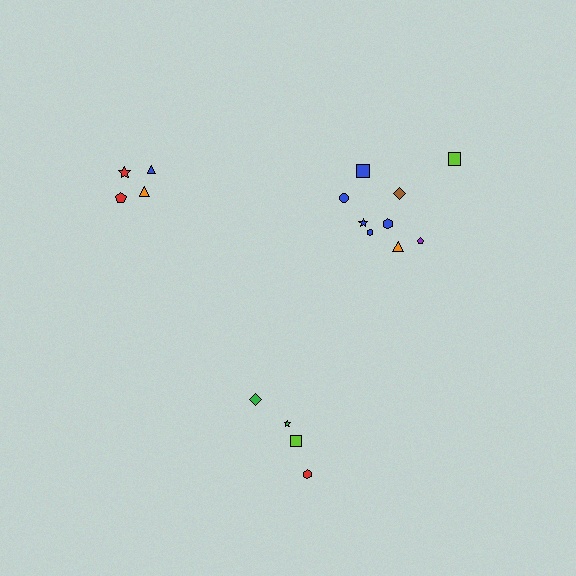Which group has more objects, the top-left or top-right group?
The top-right group.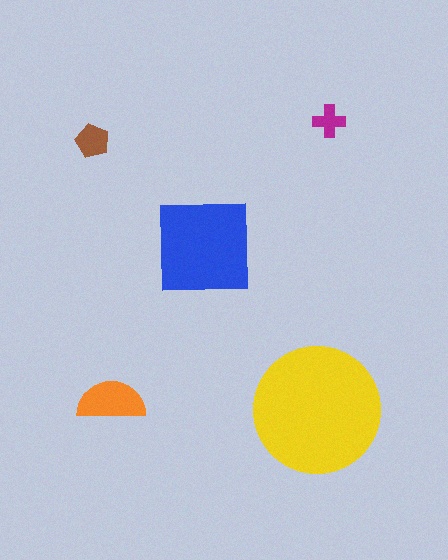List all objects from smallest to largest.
The magenta cross, the brown pentagon, the orange semicircle, the blue square, the yellow circle.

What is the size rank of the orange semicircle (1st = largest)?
3rd.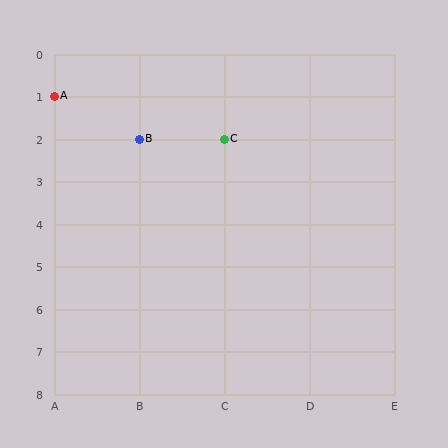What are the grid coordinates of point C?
Point C is at grid coordinates (C, 2).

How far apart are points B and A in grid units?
Points B and A are 1 column and 1 row apart (about 1.4 grid units diagonally).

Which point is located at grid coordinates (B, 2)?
Point B is at (B, 2).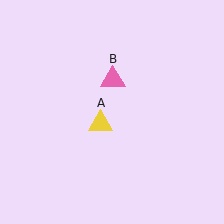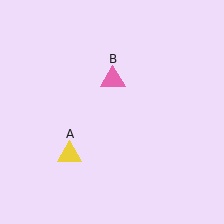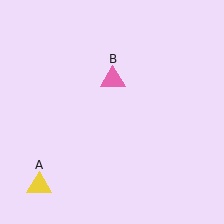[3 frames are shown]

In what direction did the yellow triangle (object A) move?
The yellow triangle (object A) moved down and to the left.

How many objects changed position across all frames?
1 object changed position: yellow triangle (object A).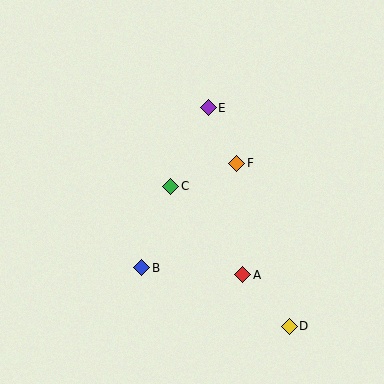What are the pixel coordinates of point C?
Point C is at (171, 186).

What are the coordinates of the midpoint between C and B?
The midpoint between C and B is at (156, 227).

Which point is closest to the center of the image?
Point C at (171, 186) is closest to the center.